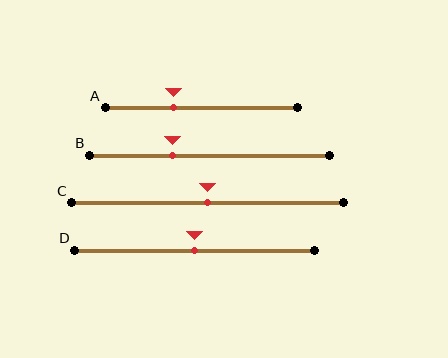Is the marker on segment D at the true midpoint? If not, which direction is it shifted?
Yes, the marker on segment D is at the true midpoint.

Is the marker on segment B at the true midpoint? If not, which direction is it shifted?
No, the marker on segment B is shifted to the left by about 16% of the segment length.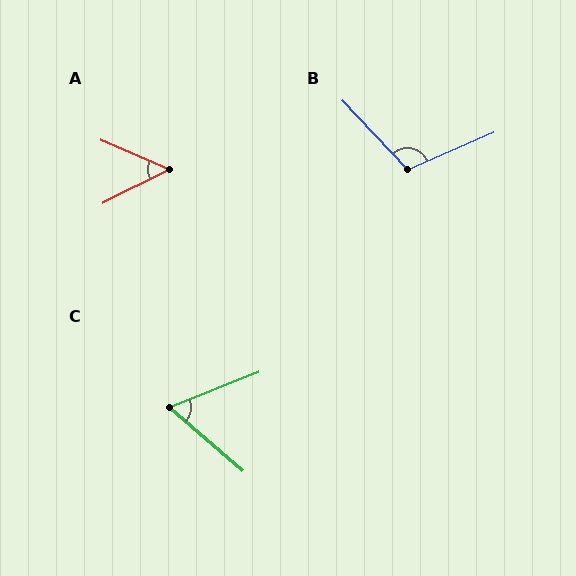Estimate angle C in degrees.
Approximately 63 degrees.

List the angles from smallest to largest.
A (50°), C (63°), B (110°).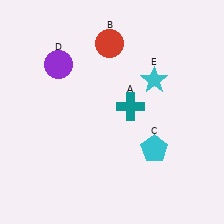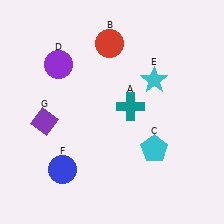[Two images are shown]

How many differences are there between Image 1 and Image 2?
There are 2 differences between the two images.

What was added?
A blue circle (F), a purple diamond (G) were added in Image 2.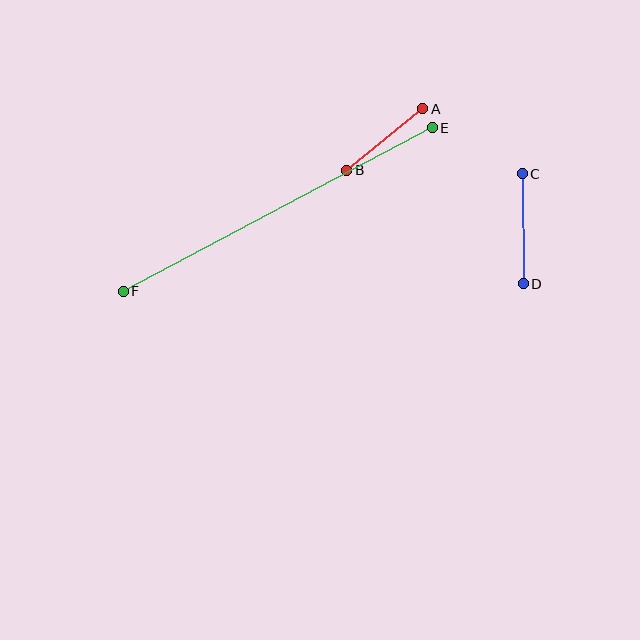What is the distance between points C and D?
The distance is approximately 110 pixels.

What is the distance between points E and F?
The distance is approximately 350 pixels.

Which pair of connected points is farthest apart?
Points E and F are farthest apart.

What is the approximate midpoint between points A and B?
The midpoint is at approximately (385, 139) pixels.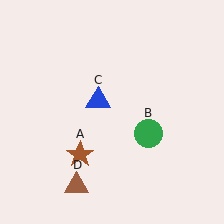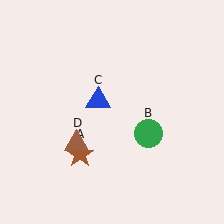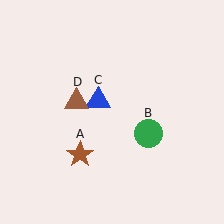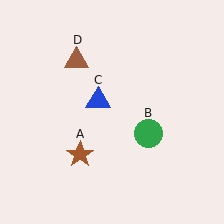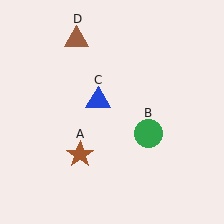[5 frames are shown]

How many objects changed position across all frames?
1 object changed position: brown triangle (object D).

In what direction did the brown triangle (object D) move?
The brown triangle (object D) moved up.